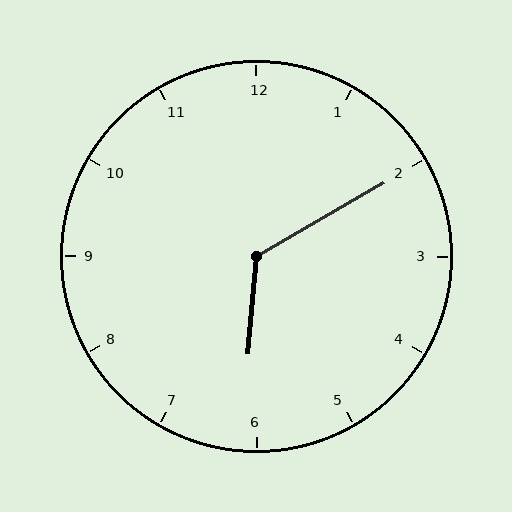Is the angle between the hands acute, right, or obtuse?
It is obtuse.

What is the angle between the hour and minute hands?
Approximately 125 degrees.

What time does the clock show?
6:10.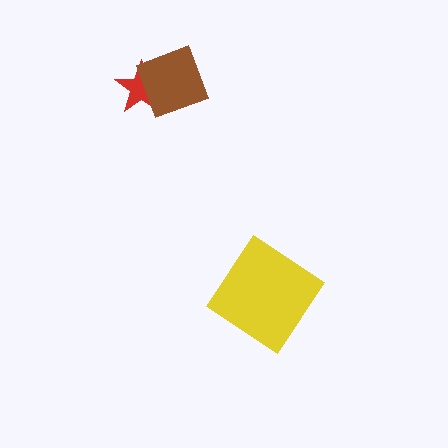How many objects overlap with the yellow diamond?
0 objects overlap with the yellow diamond.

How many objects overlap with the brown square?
1 object overlaps with the brown square.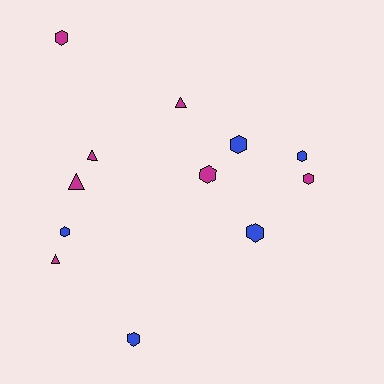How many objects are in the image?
There are 12 objects.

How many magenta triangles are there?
There are 4 magenta triangles.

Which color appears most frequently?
Magenta, with 7 objects.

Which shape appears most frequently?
Hexagon, with 8 objects.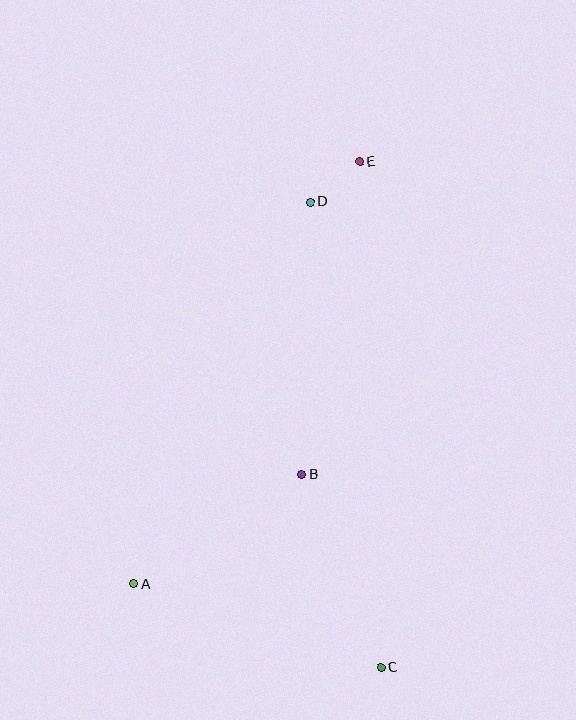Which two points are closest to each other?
Points D and E are closest to each other.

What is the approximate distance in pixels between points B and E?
The distance between B and E is approximately 318 pixels.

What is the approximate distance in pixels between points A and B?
The distance between A and B is approximately 201 pixels.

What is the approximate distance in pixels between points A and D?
The distance between A and D is approximately 421 pixels.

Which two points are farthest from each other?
Points C and E are farthest from each other.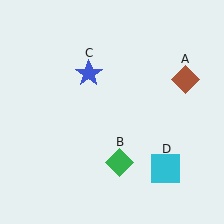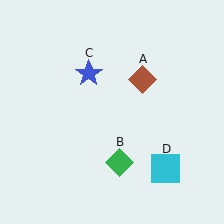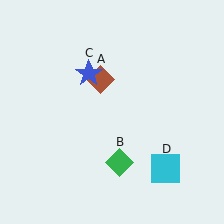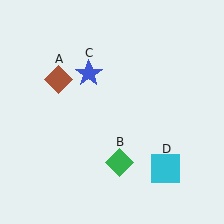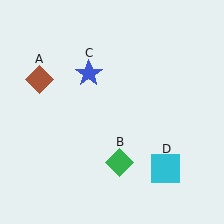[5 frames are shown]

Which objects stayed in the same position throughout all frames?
Green diamond (object B) and blue star (object C) and cyan square (object D) remained stationary.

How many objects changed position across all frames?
1 object changed position: brown diamond (object A).